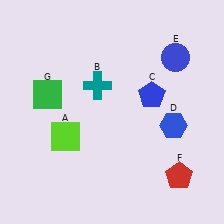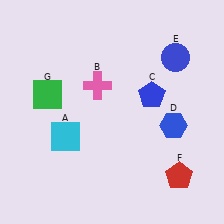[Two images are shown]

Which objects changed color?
A changed from lime to cyan. B changed from teal to pink.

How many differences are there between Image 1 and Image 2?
There are 2 differences between the two images.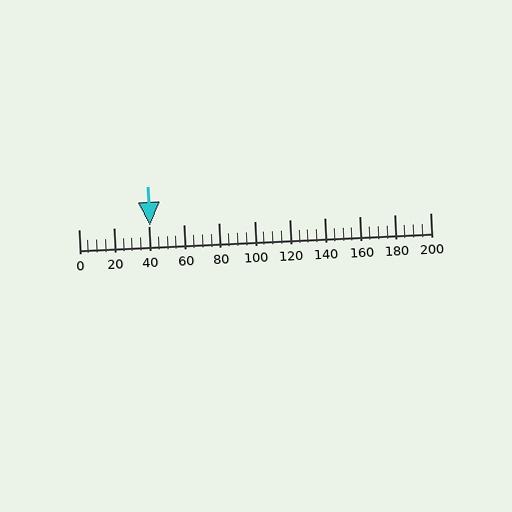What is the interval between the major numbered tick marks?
The major tick marks are spaced 20 units apart.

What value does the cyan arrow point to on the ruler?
The cyan arrow points to approximately 40.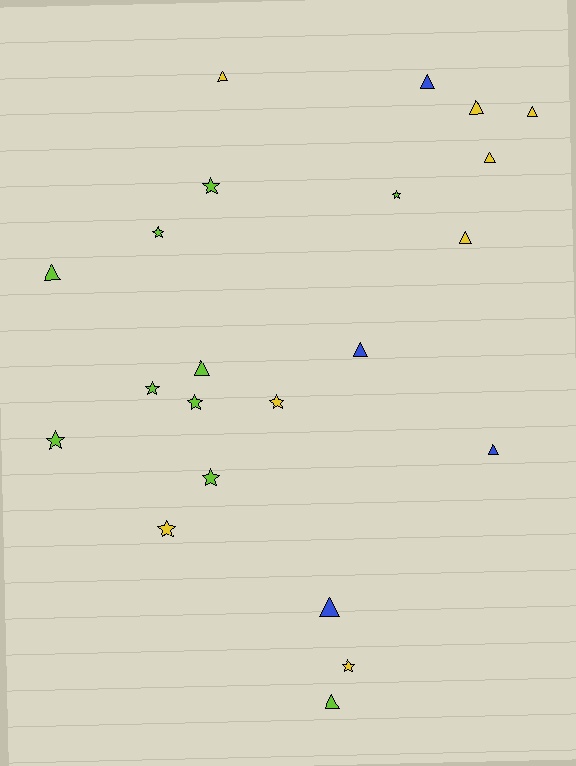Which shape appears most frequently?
Triangle, with 12 objects.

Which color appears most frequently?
Lime, with 10 objects.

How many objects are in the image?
There are 22 objects.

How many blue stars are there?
There are no blue stars.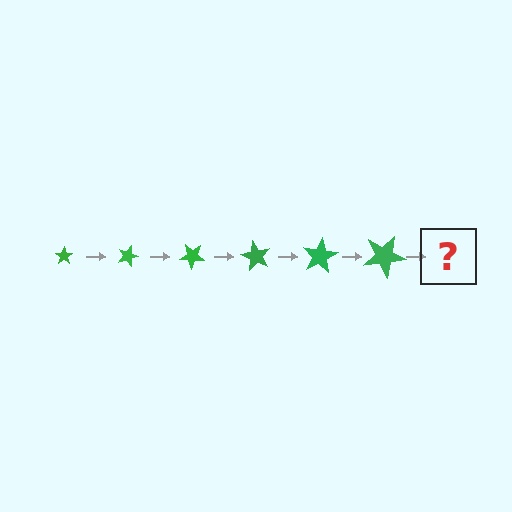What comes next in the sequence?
The next element should be a star, larger than the previous one and rotated 120 degrees from the start.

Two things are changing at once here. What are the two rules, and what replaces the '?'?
The two rules are that the star grows larger each step and it rotates 20 degrees each step. The '?' should be a star, larger than the previous one and rotated 120 degrees from the start.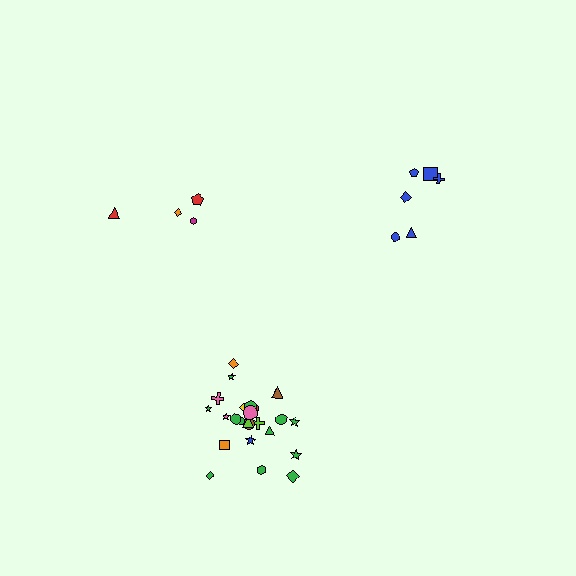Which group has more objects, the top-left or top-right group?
The top-right group.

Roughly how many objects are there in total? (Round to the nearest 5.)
Roughly 35 objects in total.